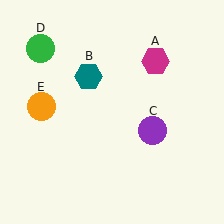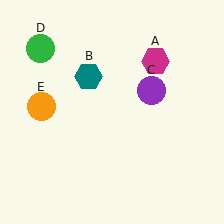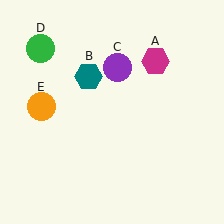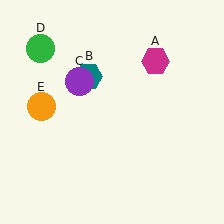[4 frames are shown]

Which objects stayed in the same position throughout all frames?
Magenta hexagon (object A) and teal hexagon (object B) and green circle (object D) and orange circle (object E) remained stationary.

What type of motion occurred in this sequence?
The purple circle (object C) rotated counterclockwise around the center of the scene.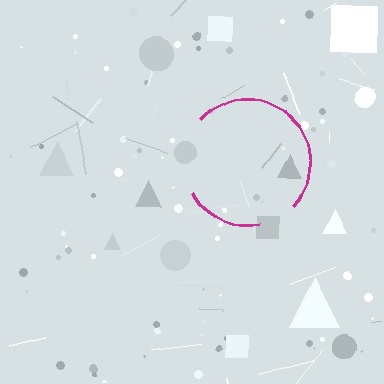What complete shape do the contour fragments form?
The contour fragments form a circle.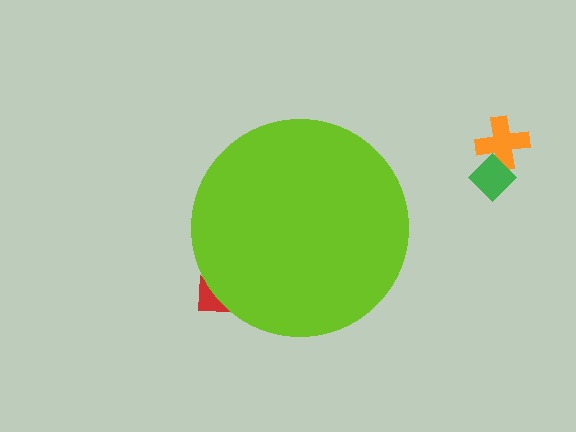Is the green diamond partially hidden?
No, the green diamond is fully visible.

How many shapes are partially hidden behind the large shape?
1 shape is partially hidden.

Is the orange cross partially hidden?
No, the orange cross is fully visible.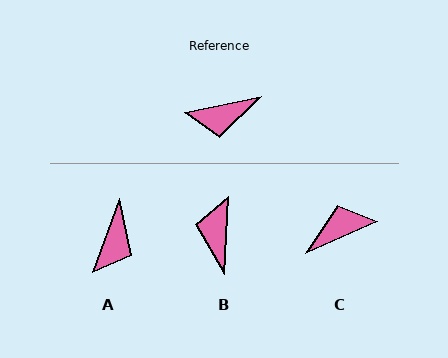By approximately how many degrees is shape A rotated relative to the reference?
Approximately 58 degrees counter-clockwise.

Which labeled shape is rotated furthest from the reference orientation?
C, about 168 degrees away.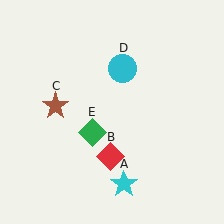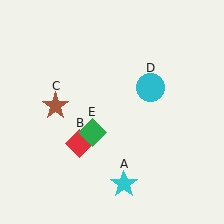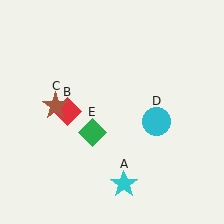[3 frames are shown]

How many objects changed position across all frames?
2 objects changed position: red diamond (object B), cyan circle (object D).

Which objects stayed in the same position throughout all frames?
Cyan star (object A) and brown star (object C) and green diamond (object E) remained stationary.